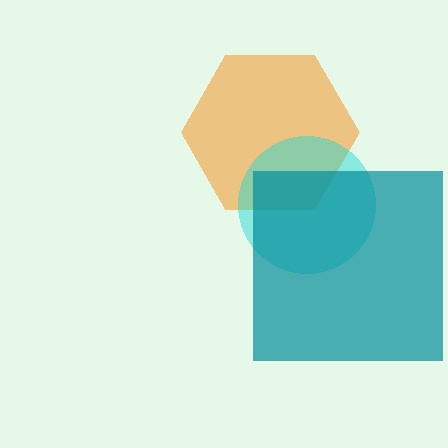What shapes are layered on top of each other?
The layered shapes are: an orange hexagon, a cyan circle, a teal square.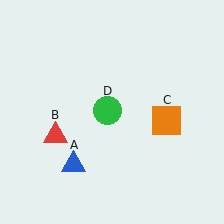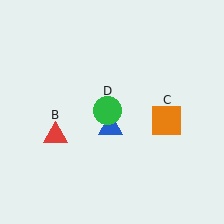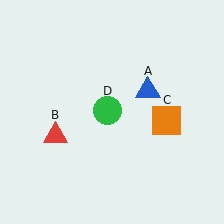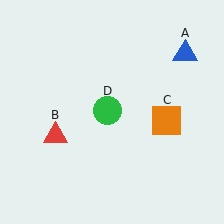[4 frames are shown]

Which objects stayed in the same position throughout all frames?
Red triangle (object B) and orange square (object C) and green circle (object D) remained stationary.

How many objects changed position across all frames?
1 object changed position: blue triangle (object A).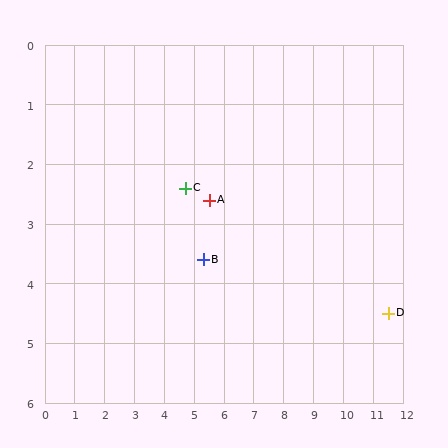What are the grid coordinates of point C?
Point C is at approximately (4.7, 2.4).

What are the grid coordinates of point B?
Point B is at approximately (5.3, 3.6).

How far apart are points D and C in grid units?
Points D and C are about 7.1 grid units apart.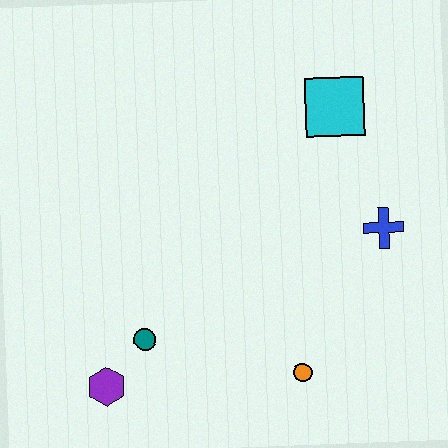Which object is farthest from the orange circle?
The cyan square is farthest from the orange circle.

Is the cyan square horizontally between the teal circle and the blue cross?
Yes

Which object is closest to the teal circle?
The purple hexagon is closest to the teal circle.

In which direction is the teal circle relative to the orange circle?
The teal circle is to the left of the orange circle.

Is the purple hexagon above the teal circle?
No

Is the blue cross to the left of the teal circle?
No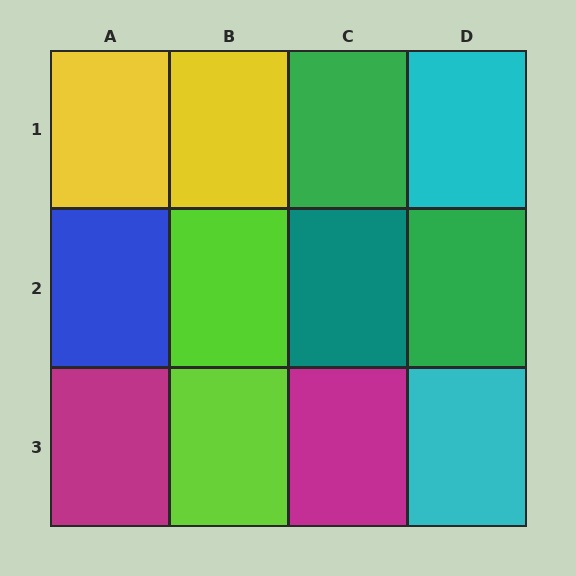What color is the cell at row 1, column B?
Yellow.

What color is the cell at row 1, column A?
Yellow.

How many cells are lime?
2 cells are lime.